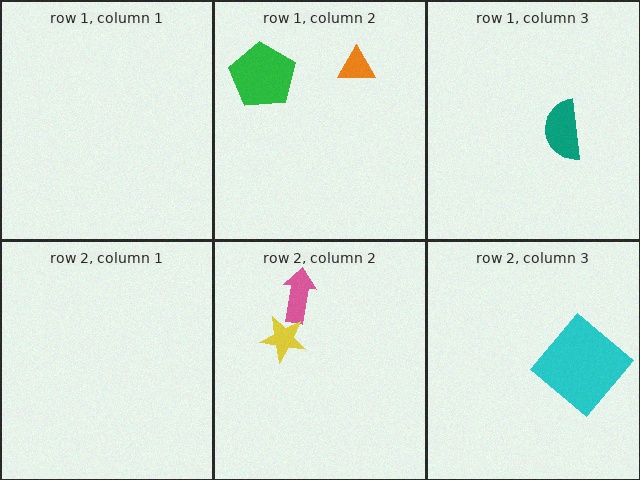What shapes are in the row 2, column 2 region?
The pink arrow, the yellow star.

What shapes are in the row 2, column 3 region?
The cyan diamond.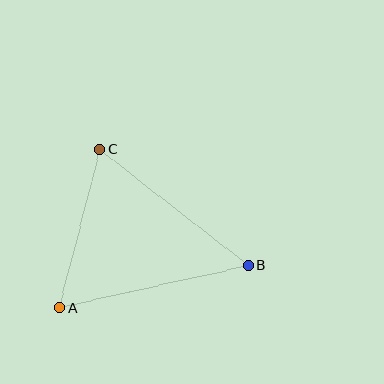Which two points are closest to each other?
Points A and C are closest to each other.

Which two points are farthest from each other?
Points A and B are farthest from each other.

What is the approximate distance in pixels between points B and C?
The distance between B and C is approximately 188 pixels.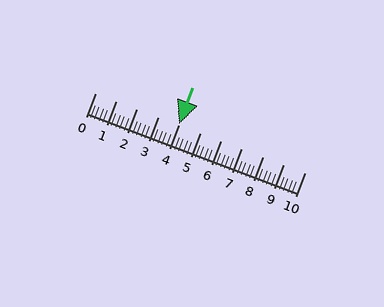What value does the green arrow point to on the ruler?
The green arrow points to approximately 4.0.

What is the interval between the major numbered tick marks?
The major tick marks are spaced 1 units apart.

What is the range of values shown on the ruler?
The ruler shows values from 0 to 10.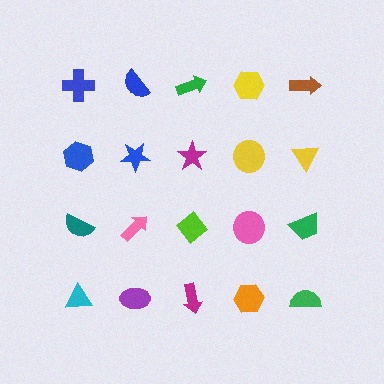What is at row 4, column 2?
A purple ellipse.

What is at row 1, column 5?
A brown arrow.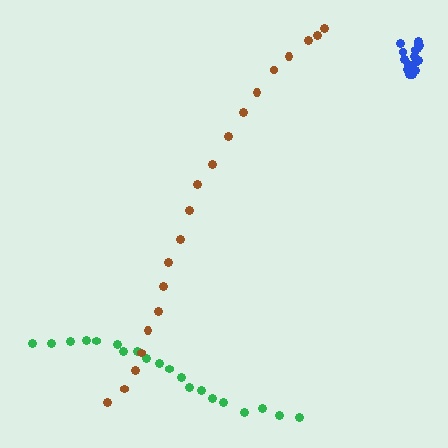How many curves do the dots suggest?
There are 3 distinct paths.